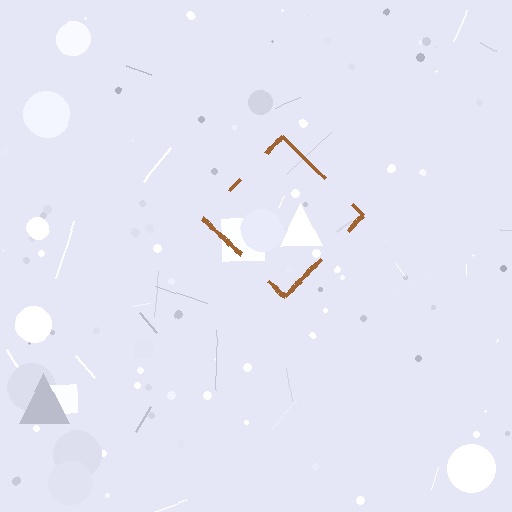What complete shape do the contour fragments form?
The contour fragments form a diamond.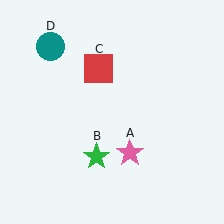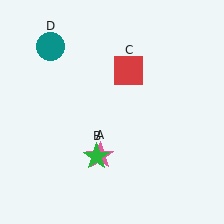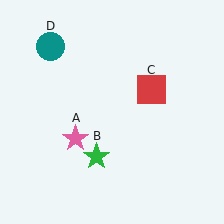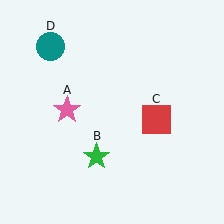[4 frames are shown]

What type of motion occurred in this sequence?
The pink star (object A), red square (object C) rotated clockwise around the center of the scene.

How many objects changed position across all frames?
2 objects changed position: pink star (object A), red square (object C).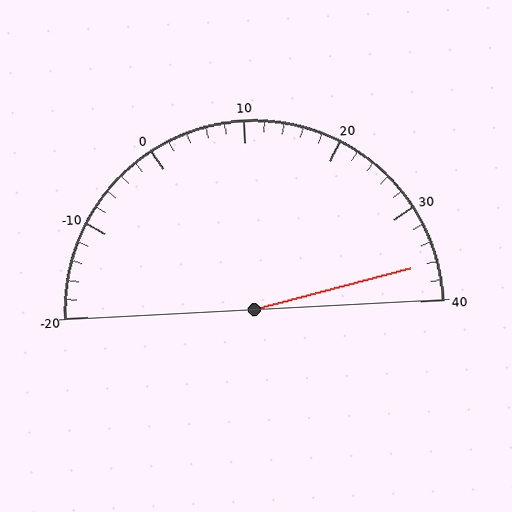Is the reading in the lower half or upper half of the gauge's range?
The reading is in the upper half of the range (-20 to 40).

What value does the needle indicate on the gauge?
The needle indicates approximately 36.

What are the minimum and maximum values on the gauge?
The gauge ranges from -20 to 40.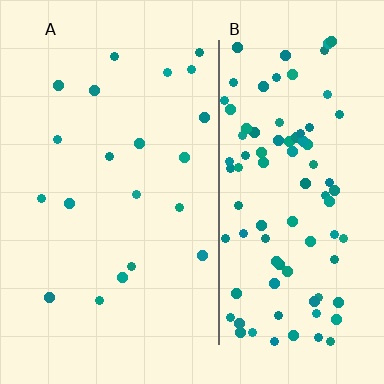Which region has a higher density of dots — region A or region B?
B (the right).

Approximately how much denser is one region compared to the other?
Approximately 4.8× — region B over region A.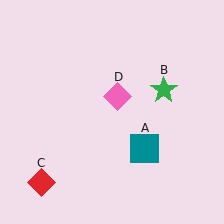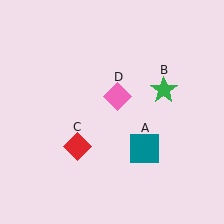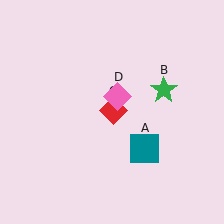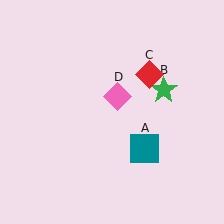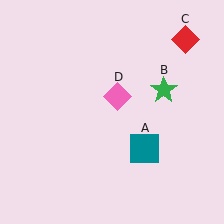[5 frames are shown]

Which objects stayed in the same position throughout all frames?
Teal square (object A) and green star (object B) and pink diamond (object D) remained stationary.